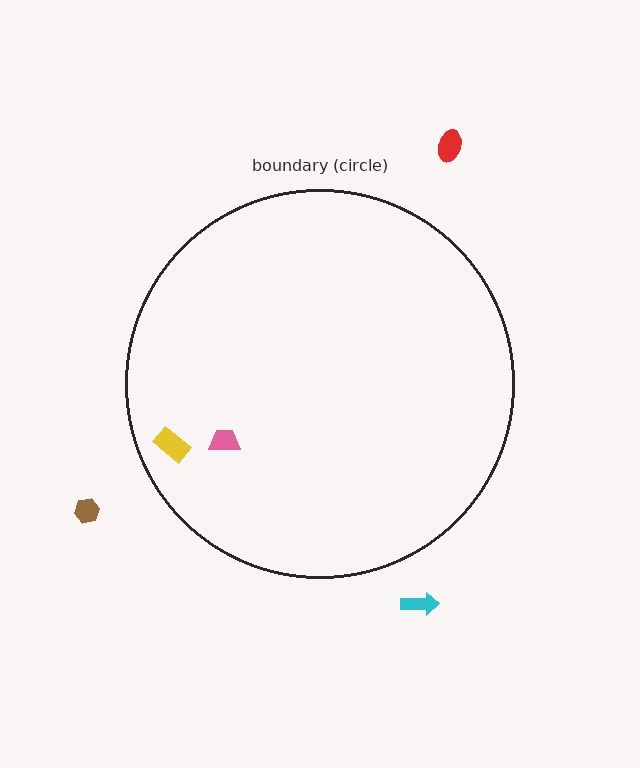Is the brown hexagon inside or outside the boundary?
Outside.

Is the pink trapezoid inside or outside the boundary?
Inside.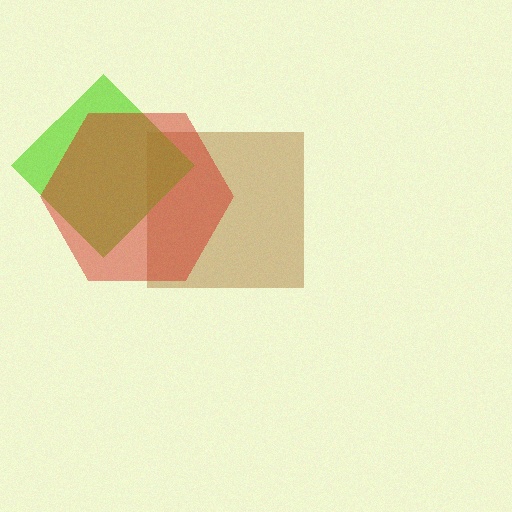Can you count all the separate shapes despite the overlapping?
Yes, there are 3 separate shapes.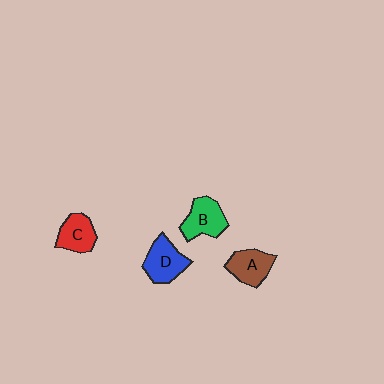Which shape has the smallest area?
Shape C (red).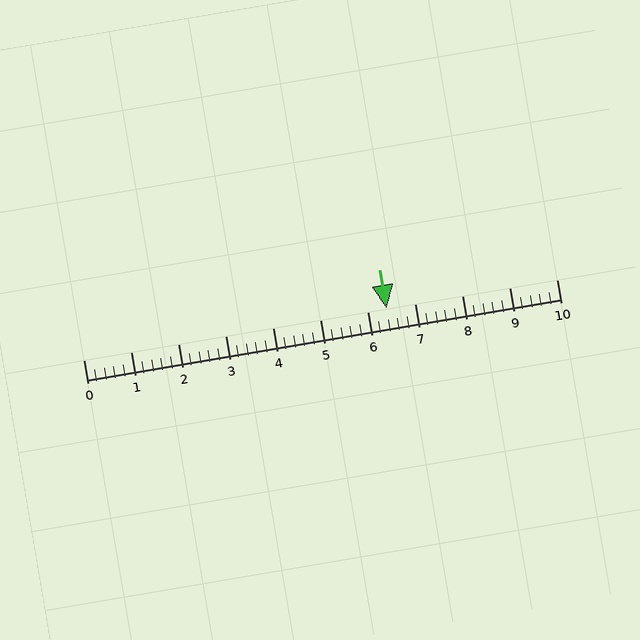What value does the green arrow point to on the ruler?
The green arrow points to approximately 6.4.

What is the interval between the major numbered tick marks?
The major tick marks are spaced 1 units apart.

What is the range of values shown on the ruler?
The ruler shows values from 0 to 10.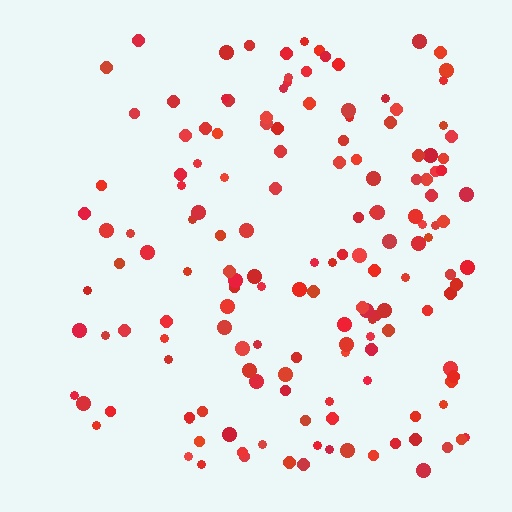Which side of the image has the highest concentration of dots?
The right.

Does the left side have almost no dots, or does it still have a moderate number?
Still a moderate number, just noticeably fewer than the right.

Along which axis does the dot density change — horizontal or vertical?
Horizontal.